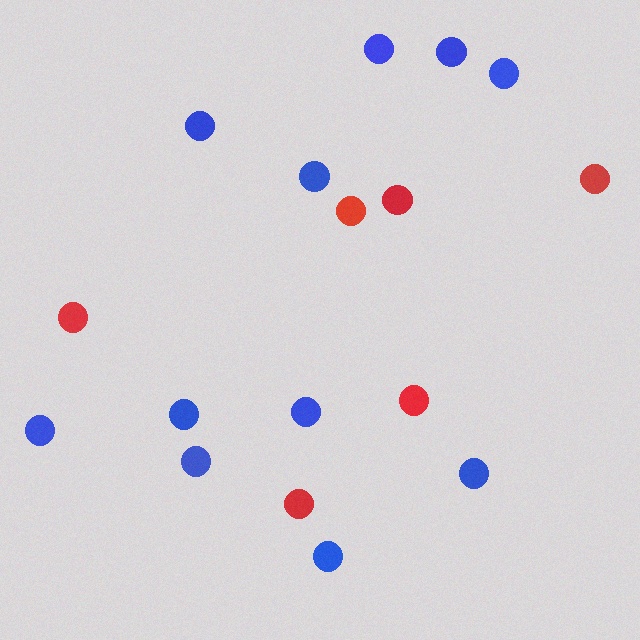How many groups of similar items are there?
There are 2 groups: one group of red circles (6) and one group of blue circles (11).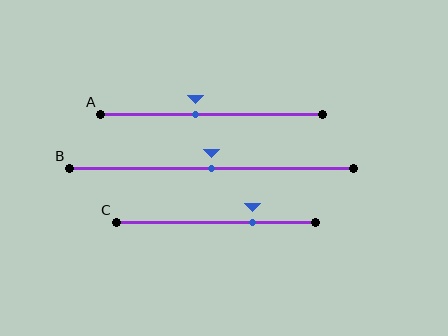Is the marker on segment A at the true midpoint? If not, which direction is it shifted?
No, the marker on segment A is shifted to the left by about 7% of the segment length.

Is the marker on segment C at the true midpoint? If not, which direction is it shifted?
No, the marker on segment C is shifted to the right by about 18% of the segment length.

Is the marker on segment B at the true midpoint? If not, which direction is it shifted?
Yes, the marker on segment B is at the true midpoint.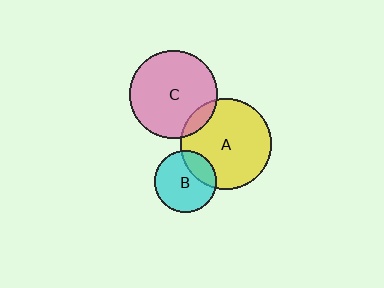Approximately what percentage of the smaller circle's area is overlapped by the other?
Approximately 25%.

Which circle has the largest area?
Circle A (yellow).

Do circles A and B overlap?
Yes.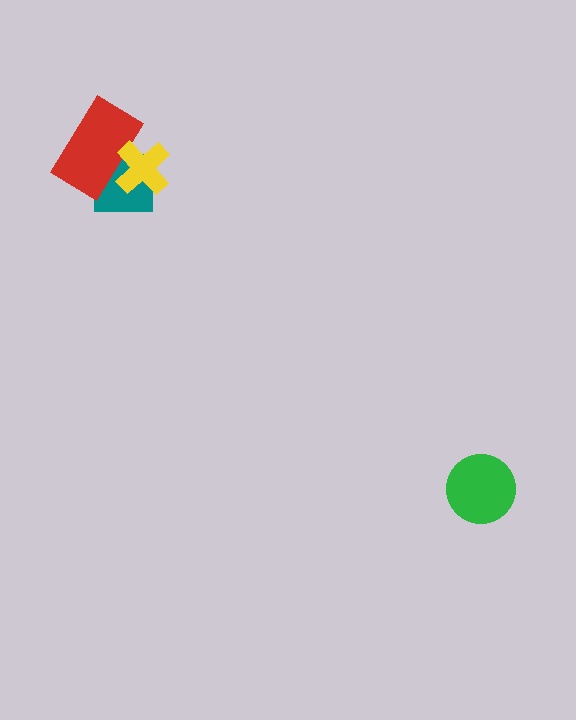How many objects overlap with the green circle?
0 objects overlap with the green circle.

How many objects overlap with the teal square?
2 objects overlap with the teal square.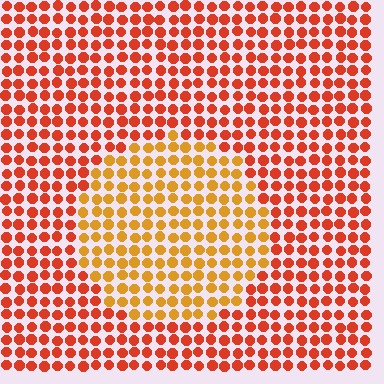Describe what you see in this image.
The image is filled with small red elements in a uniform arrangement. A circle-shaped region is visible where the elements are tinted to a slightly different hue, forming a subtle color boundary.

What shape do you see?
I see a circle.